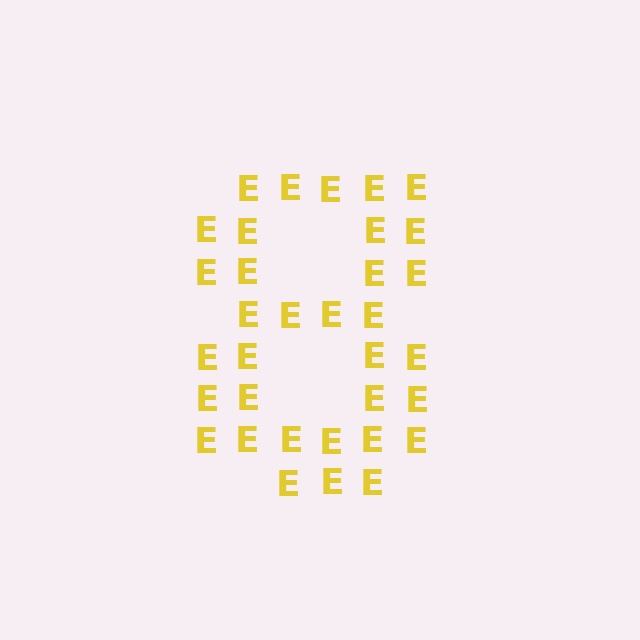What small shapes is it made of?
It is made of small letter E's.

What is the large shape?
The large shape is the digit 8.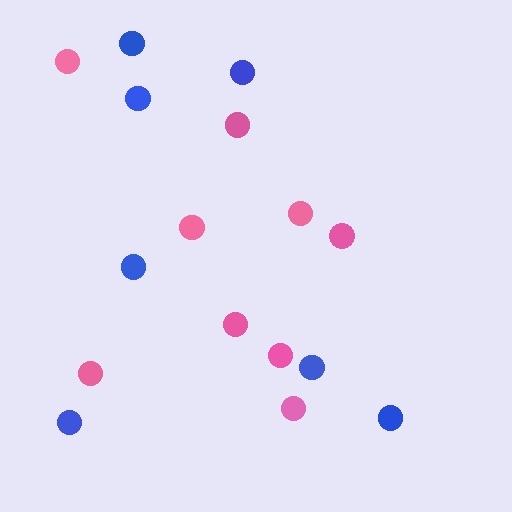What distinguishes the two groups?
There are 2 groups: one group of blue circles (7) and one group of pink circles (9).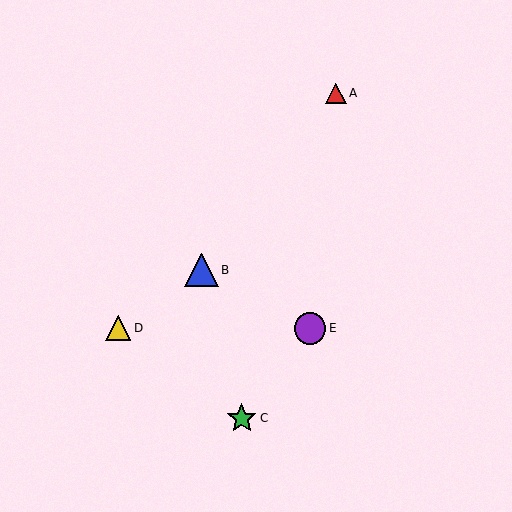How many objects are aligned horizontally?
2 objects (D, E) are aligned horizontally.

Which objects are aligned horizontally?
Objects D, E are aligned horizontally.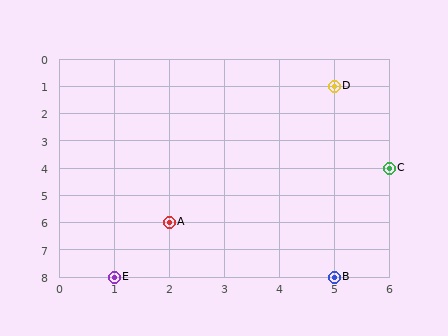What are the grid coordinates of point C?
Point C is at grid coordinates (6, 4).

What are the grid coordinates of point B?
Point B is at grid coordinates (5, 8).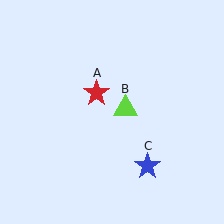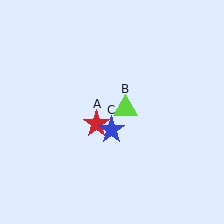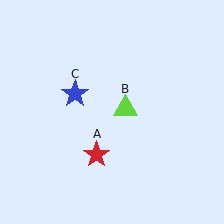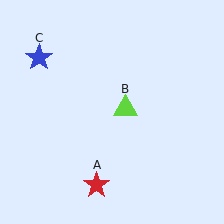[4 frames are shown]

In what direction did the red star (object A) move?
The red star (object A) moved down.